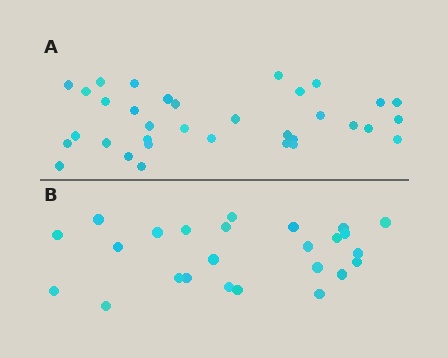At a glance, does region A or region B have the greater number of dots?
Region A (the top region) has more dots.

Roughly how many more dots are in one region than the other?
Region A has roughly 8 or so more dots than region B.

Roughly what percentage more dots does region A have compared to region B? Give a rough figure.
About 35% more.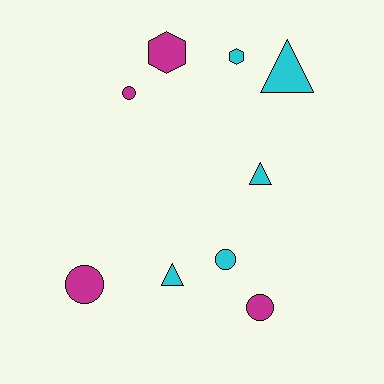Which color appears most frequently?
Cyan, with 5 objects.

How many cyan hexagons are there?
There is 1 cyan hexagon.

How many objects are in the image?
There are 9 objects.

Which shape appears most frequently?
Circle, with 4 objects.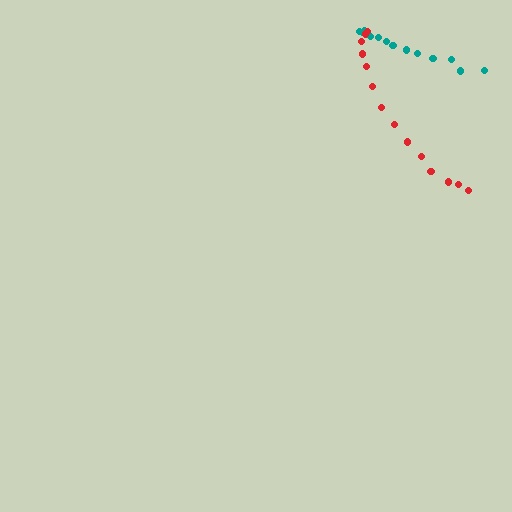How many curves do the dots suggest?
There are 2 distinct paths.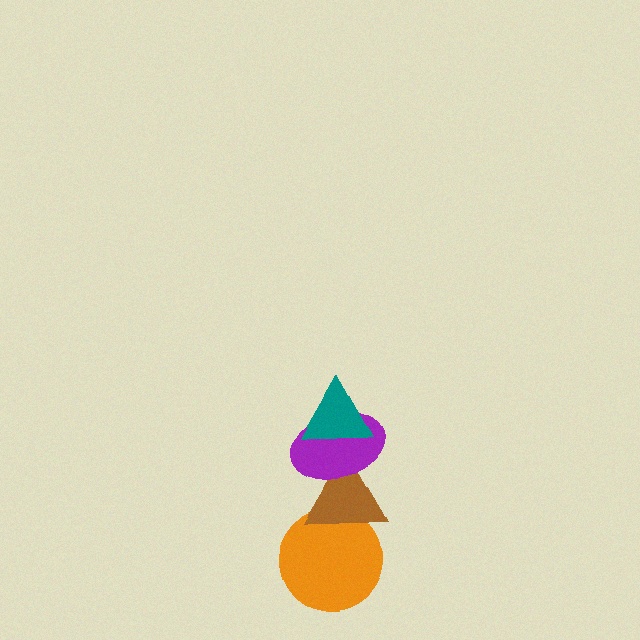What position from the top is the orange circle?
The orange circle is 4th from the top.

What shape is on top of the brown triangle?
The purple ellipse is on top of the brown triangle.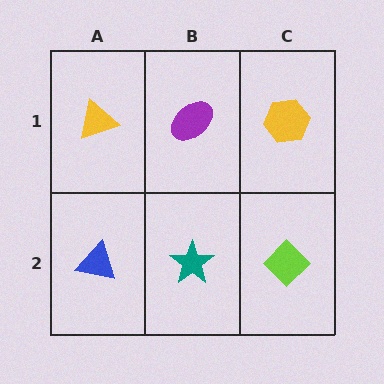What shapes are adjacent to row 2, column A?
A yellow triangle (row 1, column A), a teal star (row 2, column B).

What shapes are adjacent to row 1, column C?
A lime diamond (row 2, column C), a purple ellipse (row 1, column B).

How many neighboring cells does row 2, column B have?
3.